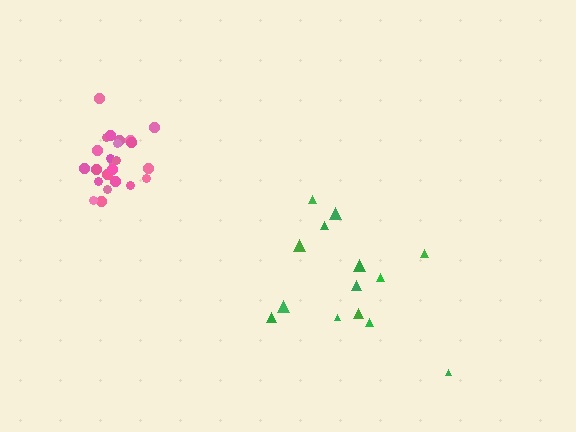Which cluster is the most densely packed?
Pink.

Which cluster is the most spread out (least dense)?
Green.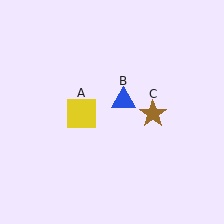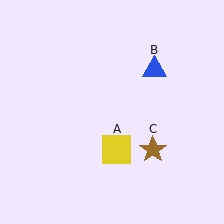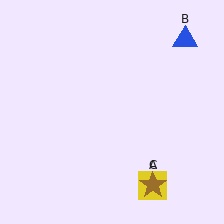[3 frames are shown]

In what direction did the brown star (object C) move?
The brown star (object C) moved down.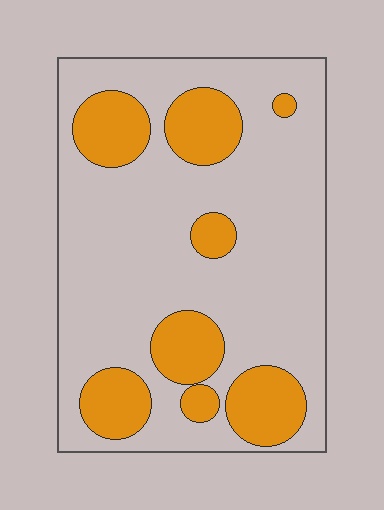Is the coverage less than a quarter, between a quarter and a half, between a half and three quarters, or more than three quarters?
Between a quarter and a half.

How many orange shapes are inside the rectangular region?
8.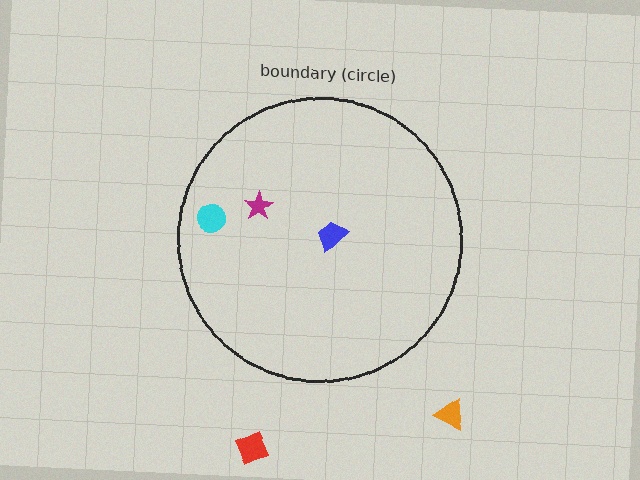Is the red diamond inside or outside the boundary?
Outside.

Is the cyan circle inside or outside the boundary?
Inside.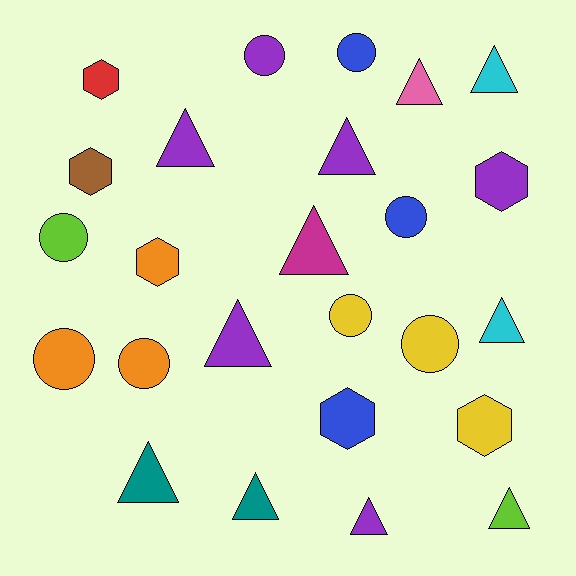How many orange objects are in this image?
There are 3 orange objects.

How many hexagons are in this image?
There are 6 hexagons.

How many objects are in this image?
There are 25 objects.